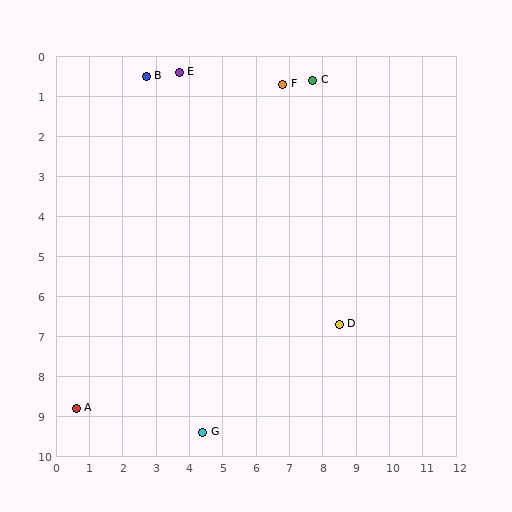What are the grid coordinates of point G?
Point G is at approximately (4.4, 9.4).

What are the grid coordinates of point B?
Point B is at approximately (2.7, 0.5).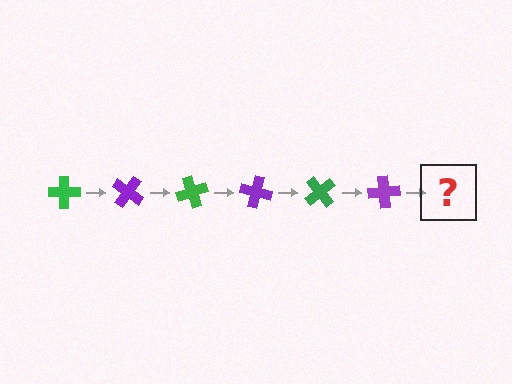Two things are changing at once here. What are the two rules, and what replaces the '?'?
The two rules are that it rotates 35 degrees each step and the color cycles through green and purple. The '?' should be a green cross, rotated 210 degrees from the start.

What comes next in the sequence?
The next element should be a green cross, rotated 210 degrees from the start.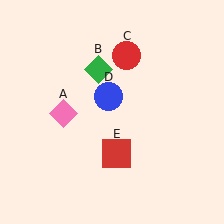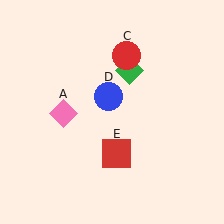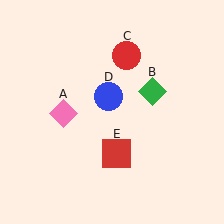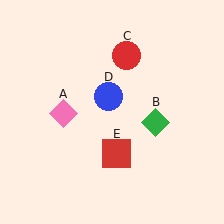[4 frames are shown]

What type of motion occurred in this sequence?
The green diamond (object B) rotated clockwise around the center of the scene.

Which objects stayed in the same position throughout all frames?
Pink diamond (object A) and red circle (object C) and blue circle (object D) and red square (object E) remained stationary.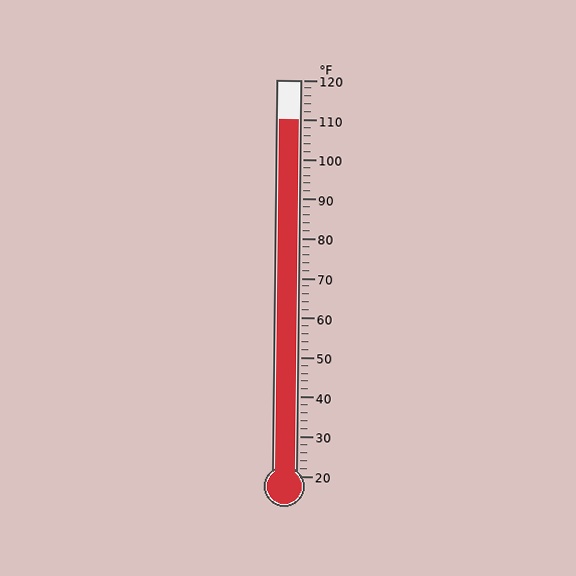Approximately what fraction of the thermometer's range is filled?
The thermometer is filled to approximately 90% of its range.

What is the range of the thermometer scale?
The thermometer scale ranges from 20°F to 120°F.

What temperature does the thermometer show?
The thermometer shows approximately 110°F.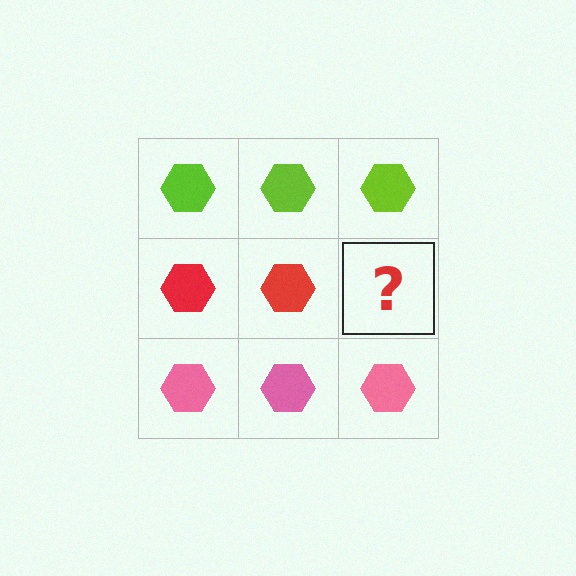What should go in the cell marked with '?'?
The missing cell should contain a red hexagon.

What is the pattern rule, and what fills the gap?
The rule is that each row has a consistent color. The gap should be filled with a red hexagon.